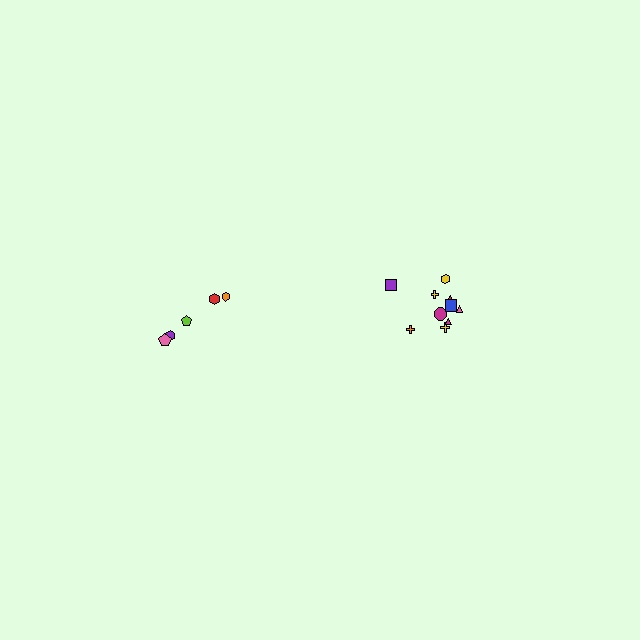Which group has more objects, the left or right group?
The right group.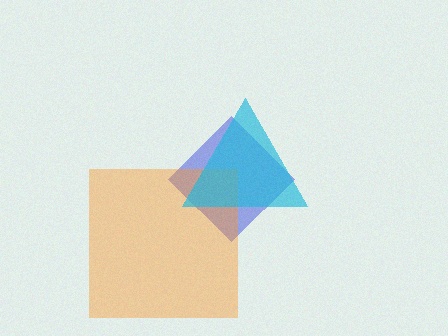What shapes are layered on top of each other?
The layered shapes are: a blue diamond, an orange square, a cyan triangle.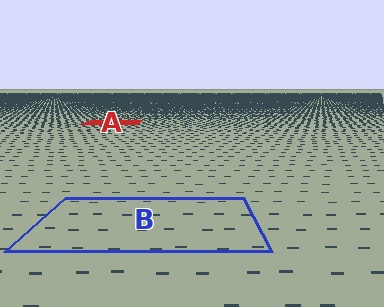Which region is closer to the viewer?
Region B is closer. The texture elements there are larger and more spread out.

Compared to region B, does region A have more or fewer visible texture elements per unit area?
Region A has more texture elements per unit area — they are packed more densely because it is farther away.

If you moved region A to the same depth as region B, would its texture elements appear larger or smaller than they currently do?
They would appear larger. At a closer depth, the same texture elements are projected at a bigger on-screen size.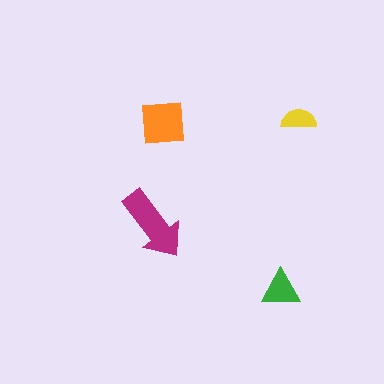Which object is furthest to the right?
The yellow semicircle is rightmost.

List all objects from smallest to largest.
The yellow semicircle, the green triangle, the orange square, the magenta arrow.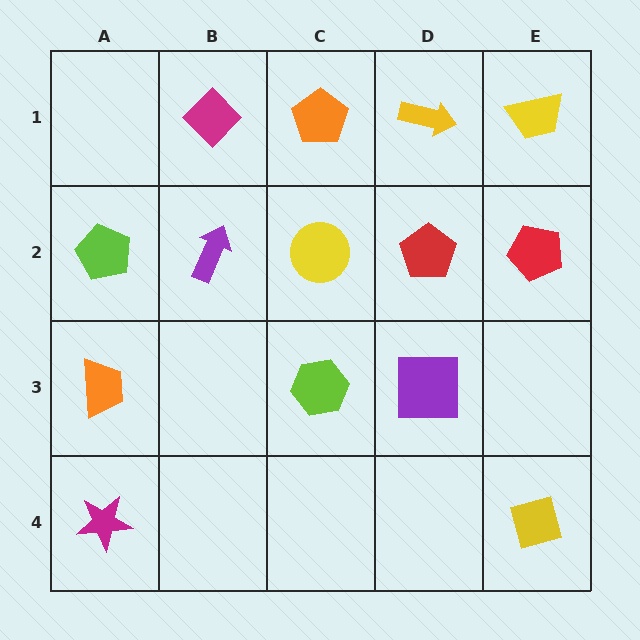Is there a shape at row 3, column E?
No, that cell is empty.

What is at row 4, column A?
A magenta star.